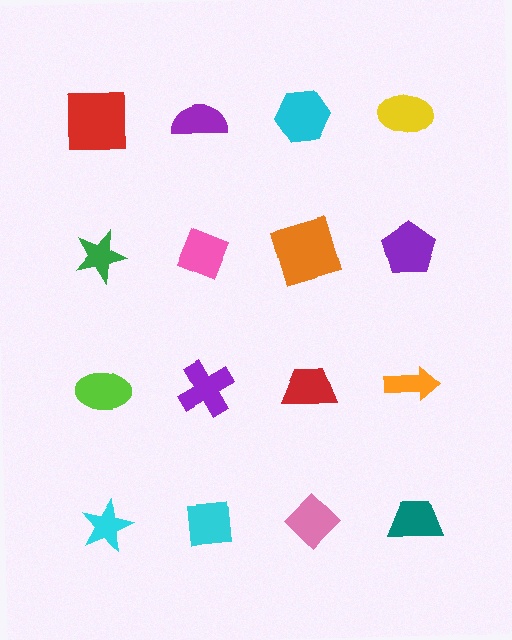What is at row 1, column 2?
A purple semicircle.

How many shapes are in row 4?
4 shapes.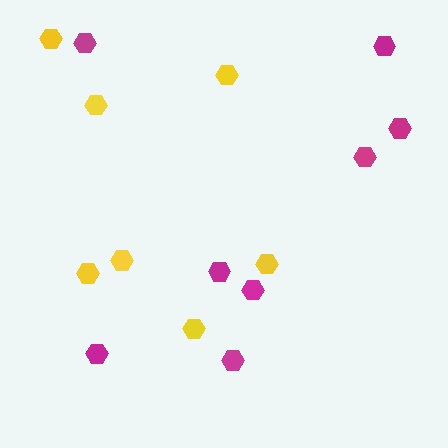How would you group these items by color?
There are 2 groups: one group of magenta hexagons (8) and one group of yellow hexagons (7).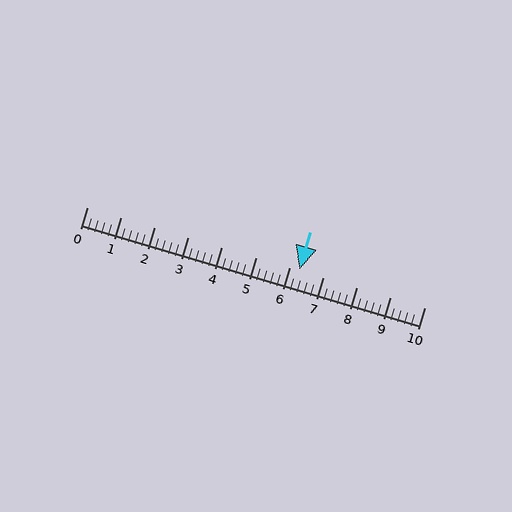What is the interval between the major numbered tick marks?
The major tick marks are spaced 1 units apart.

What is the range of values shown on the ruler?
The ruler shows values from 0 to 10.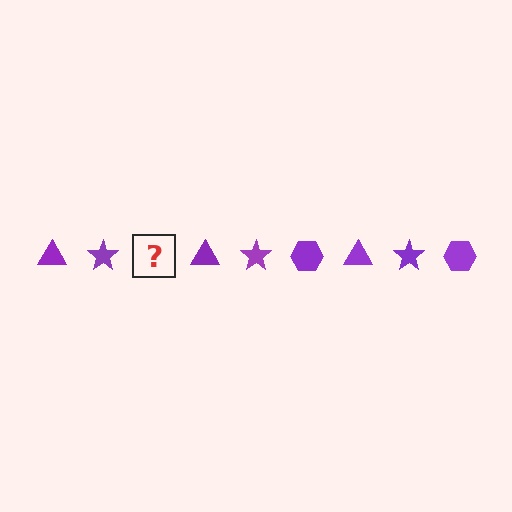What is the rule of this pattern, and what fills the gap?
The rule is that the pattern cycles through triangle, star, hexagon shapes in purple. The gap should be filled with a purple hexagon.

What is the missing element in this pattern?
The missing element is a purple hexagon.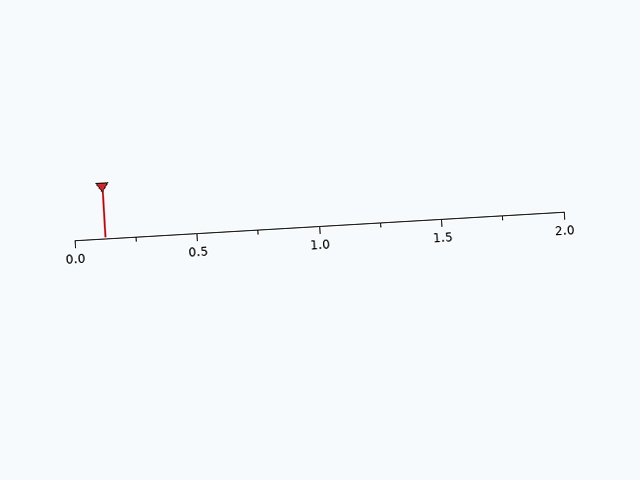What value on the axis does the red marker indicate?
The marker indicates approximately 0.12.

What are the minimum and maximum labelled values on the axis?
The axis runs from 0.0 to 2.0.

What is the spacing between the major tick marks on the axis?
The major ticks are spaced 0.5 apart.